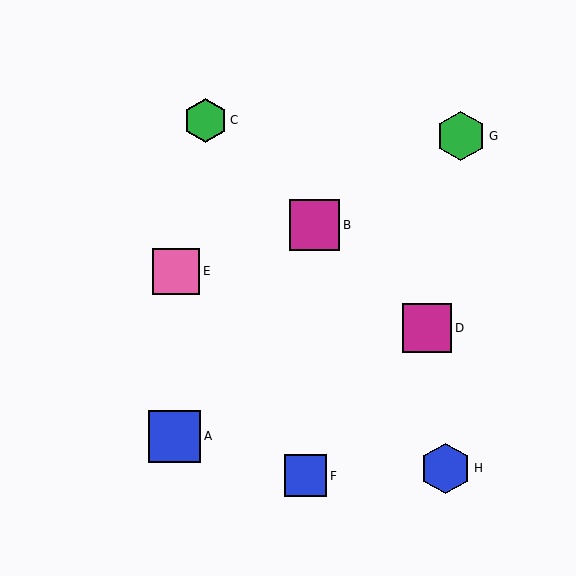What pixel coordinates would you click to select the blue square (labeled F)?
Click at (306, 476) to select the blue square F.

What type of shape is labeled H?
Shape H is a blue hexagon.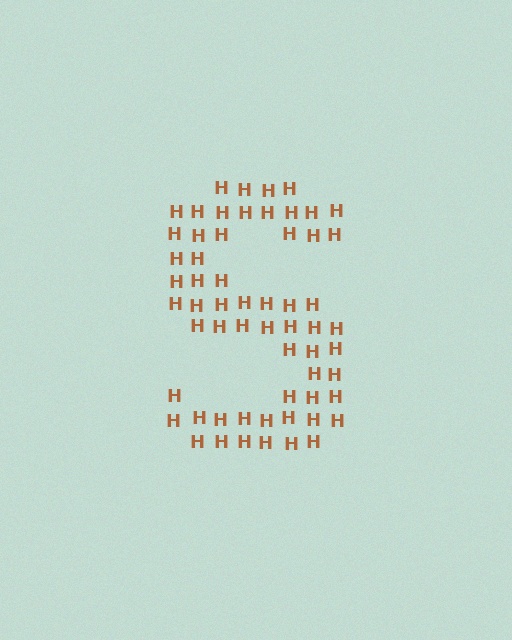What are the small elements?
The small elements are letter H's.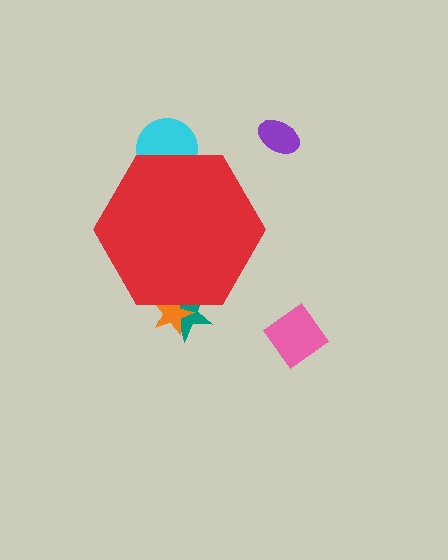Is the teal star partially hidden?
Yes, the teal star is partially hidden behind the red hexagon.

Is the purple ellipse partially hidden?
No, the purple ellipse is fully visible.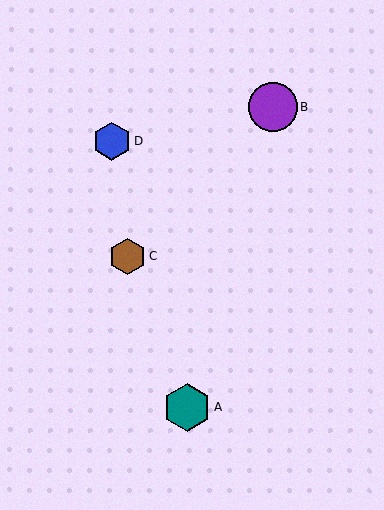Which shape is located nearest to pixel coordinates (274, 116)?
The purple circle (labeled B) at (273, 107) is nearest to that location.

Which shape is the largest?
The purple circle (labeled B) is the largest.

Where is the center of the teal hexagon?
The center of the teal hexagon is at (187, 407).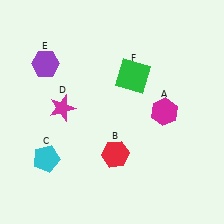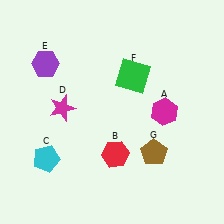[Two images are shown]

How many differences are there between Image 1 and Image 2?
There is 1 difference between the two images.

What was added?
A brown pentagon (G) was added in Image 2.